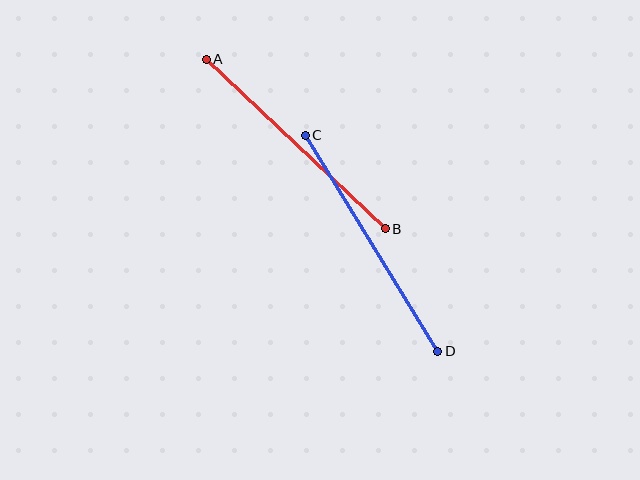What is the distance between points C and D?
The distance is approximately 254 pixels.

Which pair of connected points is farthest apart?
Points C and D are farthest apart.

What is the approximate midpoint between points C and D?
The midpoint is at approximately (371, 243) pixels.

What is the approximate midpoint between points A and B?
The midpoint is at approximately (296, 144) pixels.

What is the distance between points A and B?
The distance is approximately 247 pixels.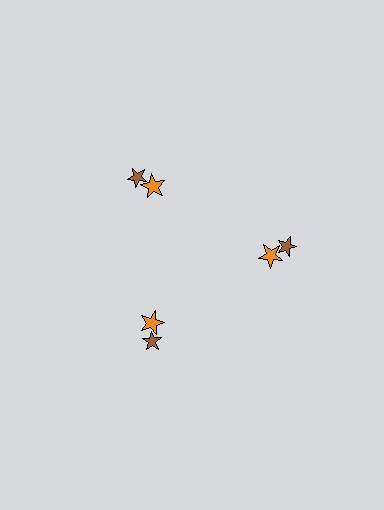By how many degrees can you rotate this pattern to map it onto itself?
The pattern maps onto itself every 120 degrees of rotation.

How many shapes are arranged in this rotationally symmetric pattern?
There are 6 shapes, arranged in 3 groups of 2.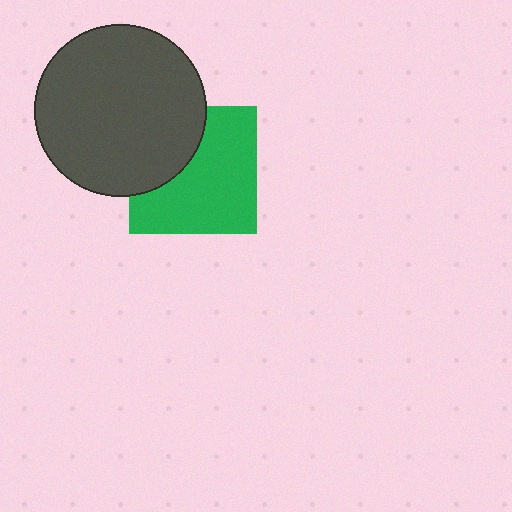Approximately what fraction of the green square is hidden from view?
Roughly 33% of the green square is hidden behind the dark gray circle.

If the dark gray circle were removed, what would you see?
You would see the complete green square.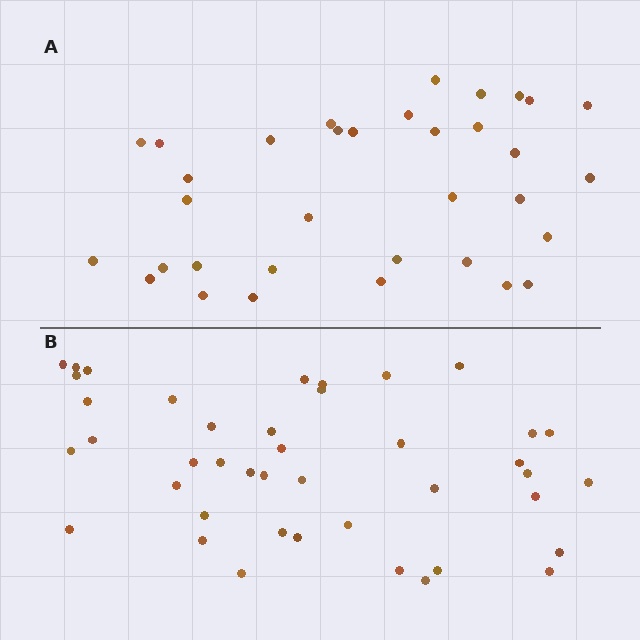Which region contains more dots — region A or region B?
Region B (the bottom region) has more dots.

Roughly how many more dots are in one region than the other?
Region B has roughly 8 or so more dots than region A.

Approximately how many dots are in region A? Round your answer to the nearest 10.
About 30 dots. (The exact count is 34, which rounds to 30.)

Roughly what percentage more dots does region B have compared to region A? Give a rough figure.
About 25% more.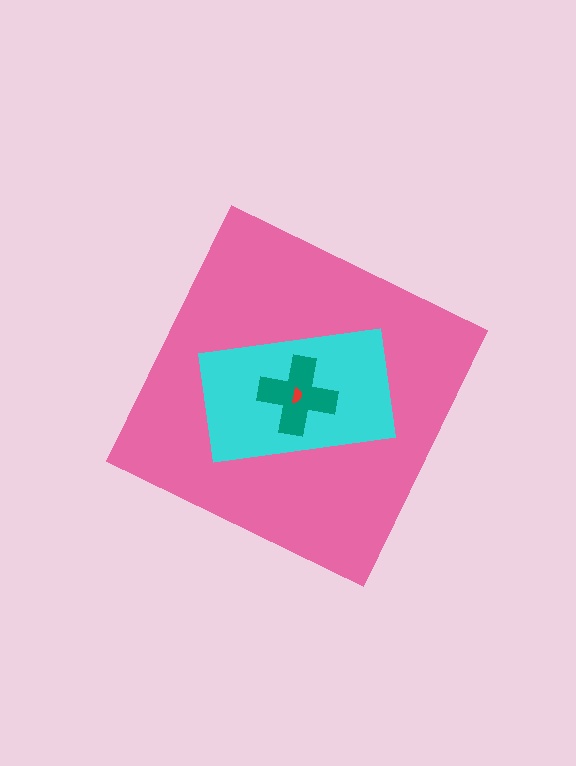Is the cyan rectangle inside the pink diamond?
Yes.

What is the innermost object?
The red semicircle.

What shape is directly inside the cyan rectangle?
The teal cross.